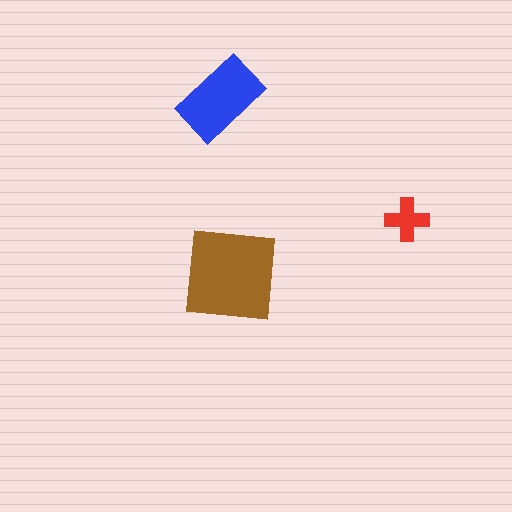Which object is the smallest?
The red cross.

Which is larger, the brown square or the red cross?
The brown square.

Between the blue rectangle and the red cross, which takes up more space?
The blue rectangle.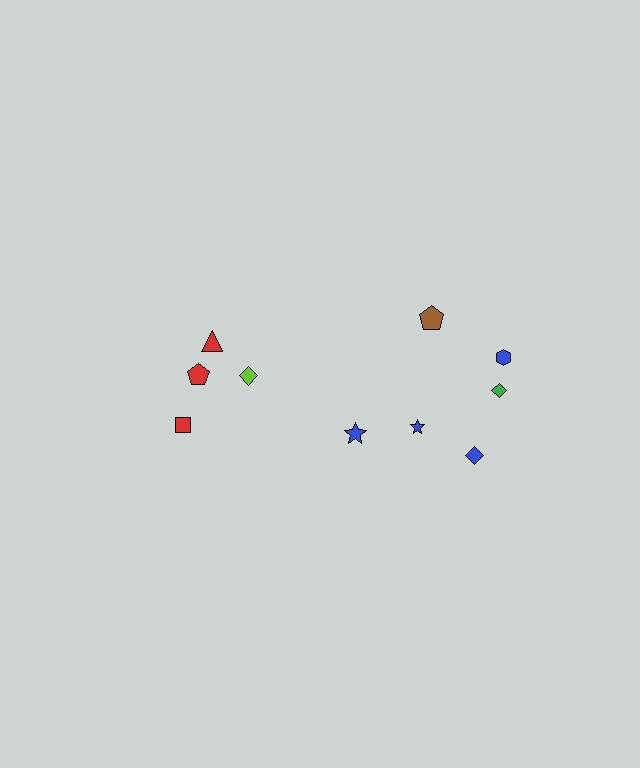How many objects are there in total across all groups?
There are 10 objects.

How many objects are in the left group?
There are 4 objects.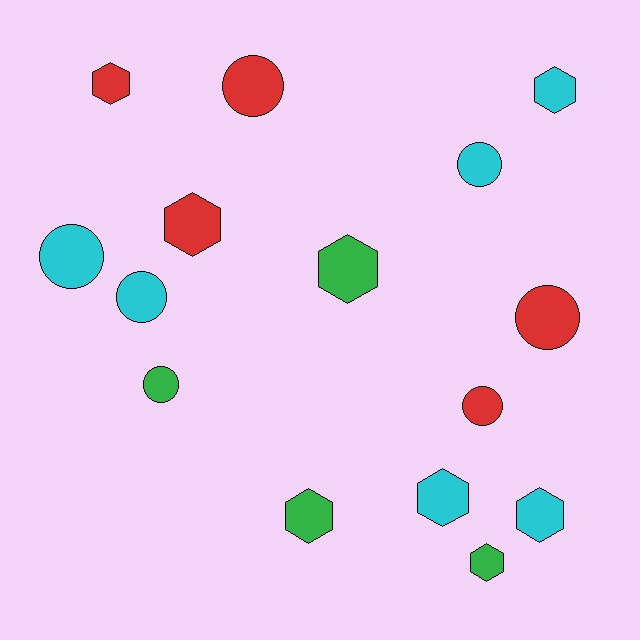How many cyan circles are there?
There are 3 cyan circles.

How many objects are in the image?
There are 15 objects.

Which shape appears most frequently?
Hexagon, with 8 objects.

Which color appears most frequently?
Cyan, with 6 objects.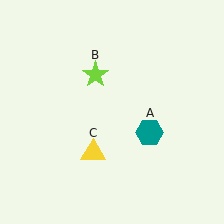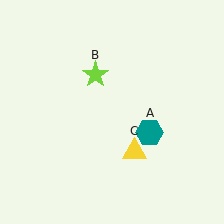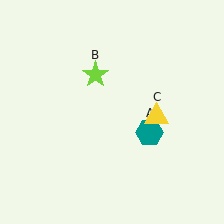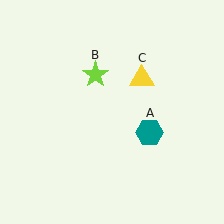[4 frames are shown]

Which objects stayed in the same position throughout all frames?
Teal hexagon (object A) and lime star (object B) remained stationary.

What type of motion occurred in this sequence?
The yellow triangle (object C) rotated counterclockwise around the center of the scene.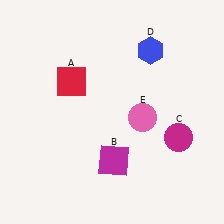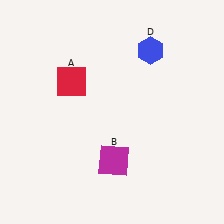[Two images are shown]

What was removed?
The pink circle (E), the magenta circle (C) were removed in Image 2.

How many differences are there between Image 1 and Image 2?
There are 2 differences between the two images.